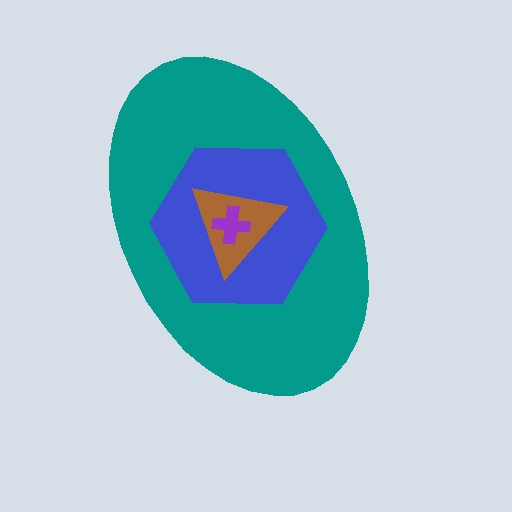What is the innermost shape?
The purple cross.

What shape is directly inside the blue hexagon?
The brown triangle.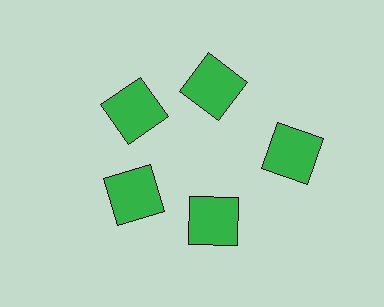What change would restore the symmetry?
The symmetry would be restored by moving it inward, back onto the ring so that all 5 squares sit at equal angles and equal distance from the center.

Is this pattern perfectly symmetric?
No. The 5 green squares are arranged in a ring, but one element near the 3 o'clock position is pushed outward from the center, breaking the 5-fold rotational symmetry.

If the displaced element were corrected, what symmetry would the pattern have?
It would have 5-fold rotational symmetry — the pattern would map onto itself every 72 degrees.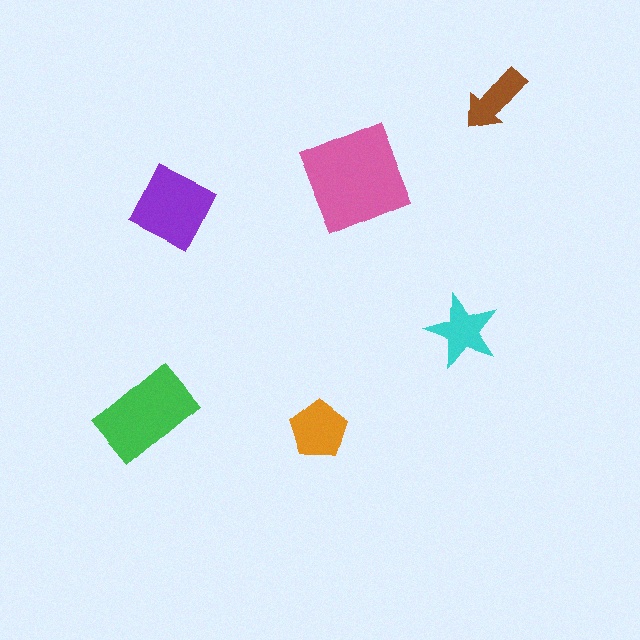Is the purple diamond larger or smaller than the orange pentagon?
Larger.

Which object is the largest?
The pink square.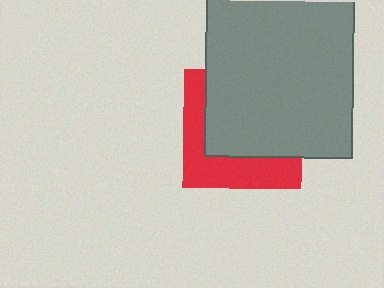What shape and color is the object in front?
The object in front is a gray rectangle.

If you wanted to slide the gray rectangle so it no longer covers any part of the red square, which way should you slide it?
Slide it toward the upper-right — that is the most direct way to separate the two shapes.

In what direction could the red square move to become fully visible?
The red square could move toward the lower-left. That would shift it out from behind the gray rectangle entirely.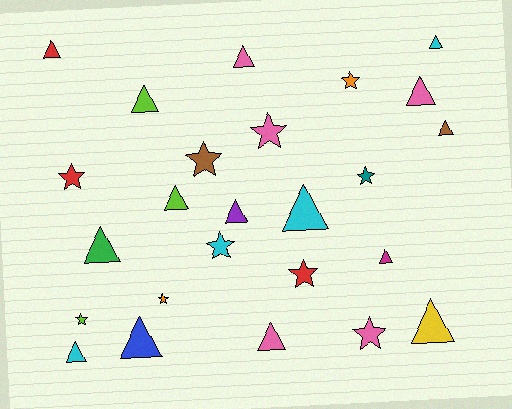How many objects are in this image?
There are 25 objects.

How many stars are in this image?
There are 10 stars.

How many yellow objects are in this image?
There is 1 yellow object.